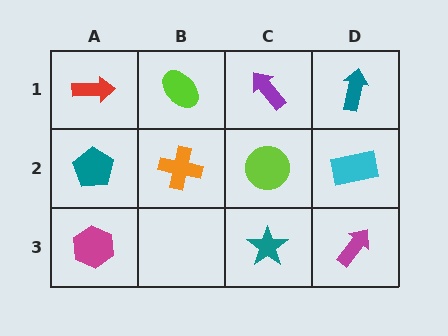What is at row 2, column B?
An orange cross.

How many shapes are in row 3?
3 shapes.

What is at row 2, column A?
A teal pentagon.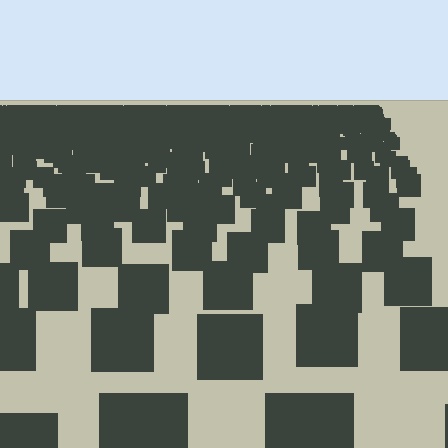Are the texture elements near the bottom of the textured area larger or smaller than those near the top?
Larger. Near the bottom, elements are closer to the viewer and appear at a bigger on-screen size.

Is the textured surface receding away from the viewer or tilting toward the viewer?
The surface is receding away from the viewer. Texture elements get smaller and denser toward the top.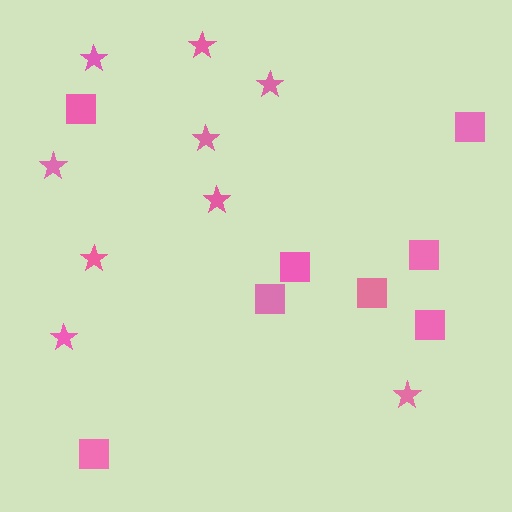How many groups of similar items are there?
There are 2 groups: one group of squares (8) and one group of stars (9).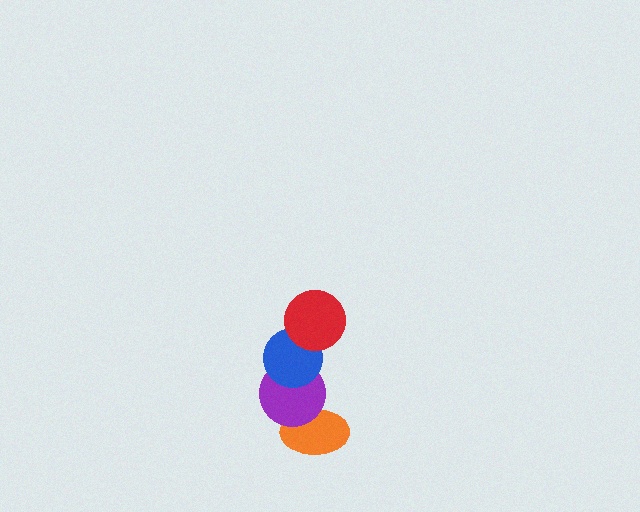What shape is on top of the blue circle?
The red circle is on top of the blue circle.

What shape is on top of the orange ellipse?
The purple circle is on top of the orange ellipse.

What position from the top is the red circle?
The red circle is 1st from the top.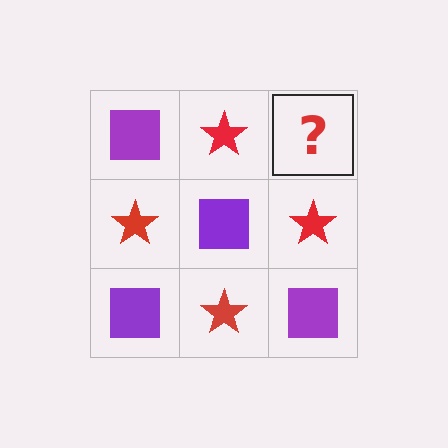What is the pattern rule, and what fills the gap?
The rule is that it alternates purple square and red star in a checkerboard pattern. The gap should be filled with a purple square.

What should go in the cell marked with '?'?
The missing cell should contain a purple square.